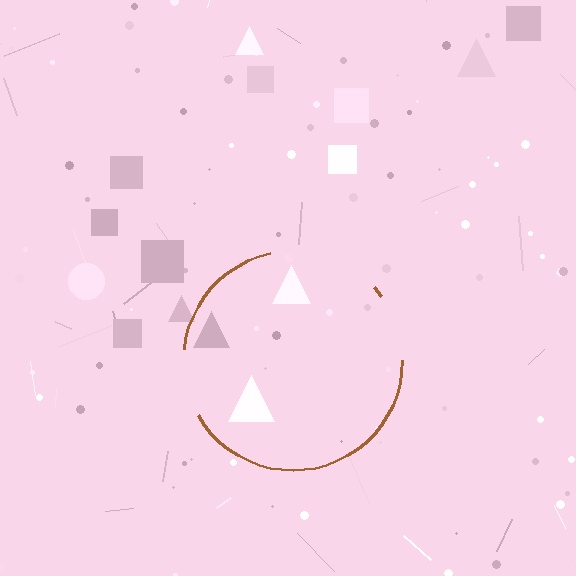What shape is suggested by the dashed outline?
The dashed outline suggests a circle.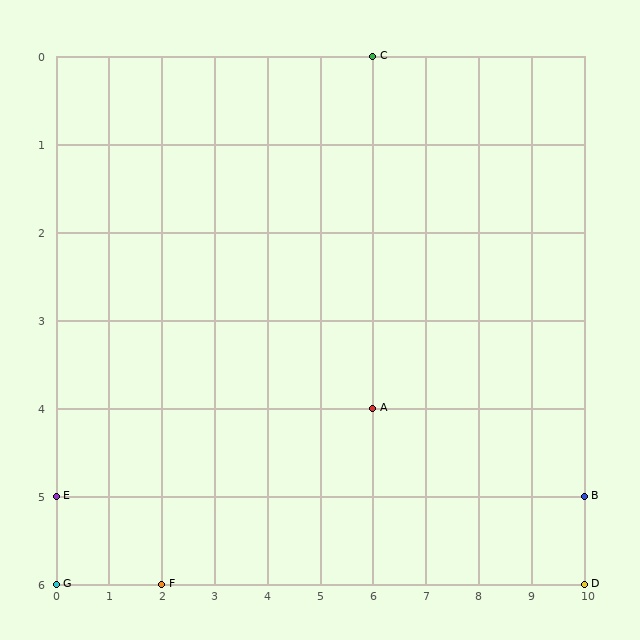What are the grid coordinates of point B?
Point B is at grid coordinates (10, 5).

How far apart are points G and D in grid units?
Points G and D are 10 columns apart.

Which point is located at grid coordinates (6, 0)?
Point C is at (6, 0).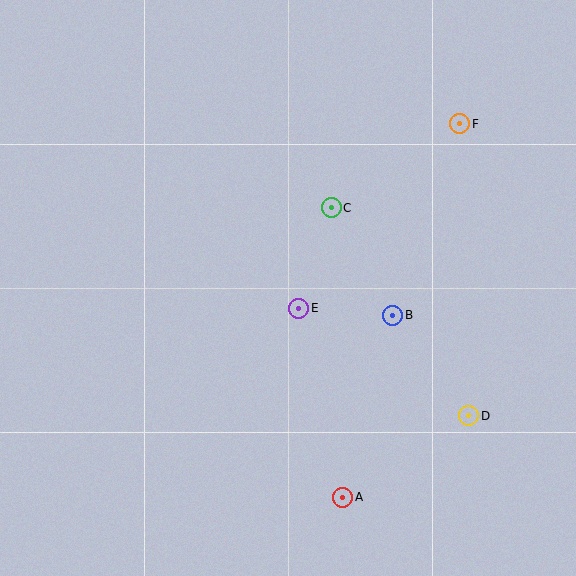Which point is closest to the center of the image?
Point E at (299, 308) is closest to the center.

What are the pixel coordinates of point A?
Point A is at (343, 497).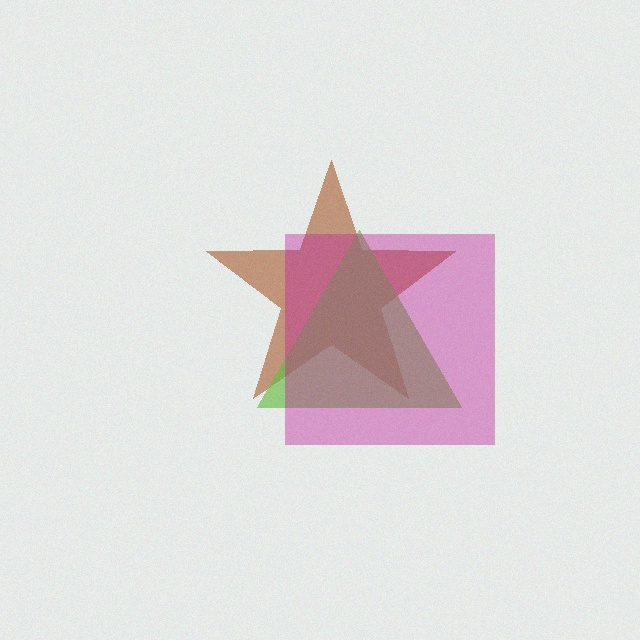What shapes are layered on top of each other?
The layered shapes are: a brown star, a lime triangle, a magenta square.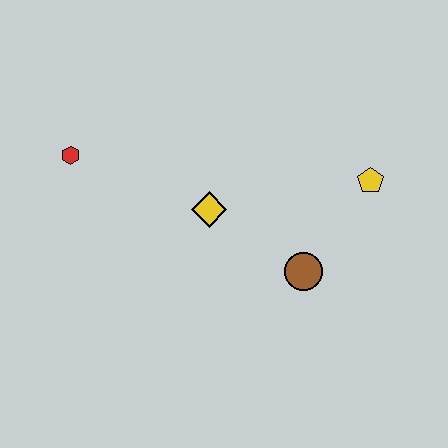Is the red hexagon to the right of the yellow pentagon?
No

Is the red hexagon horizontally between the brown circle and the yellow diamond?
No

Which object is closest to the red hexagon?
The yellow diamond is closest to the red hexagon.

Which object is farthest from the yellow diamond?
The yellow pentagon is farthest from the yellow diamond.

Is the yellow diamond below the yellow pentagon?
Yes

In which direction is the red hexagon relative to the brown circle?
The red hexagon is to the left of the brown circle.